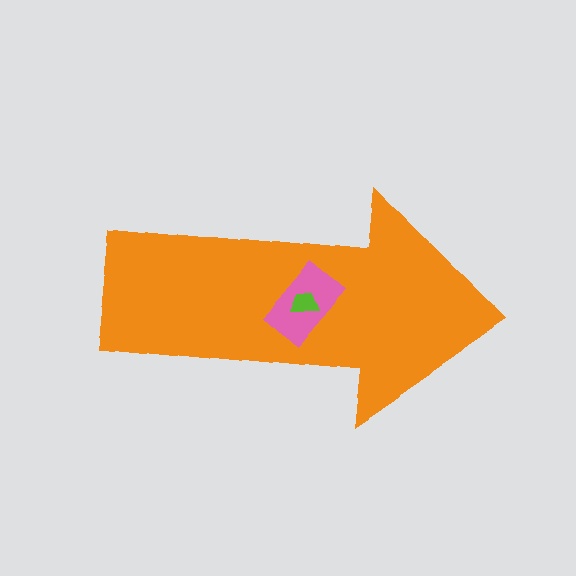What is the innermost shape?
The lime trapezoid.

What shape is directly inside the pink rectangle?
The lime trapezoid.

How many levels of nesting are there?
3.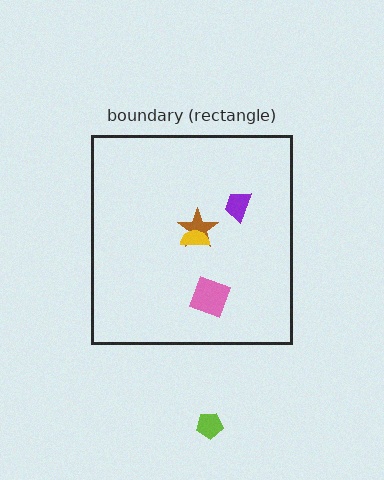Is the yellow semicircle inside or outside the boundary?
Inside.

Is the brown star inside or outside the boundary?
Inside.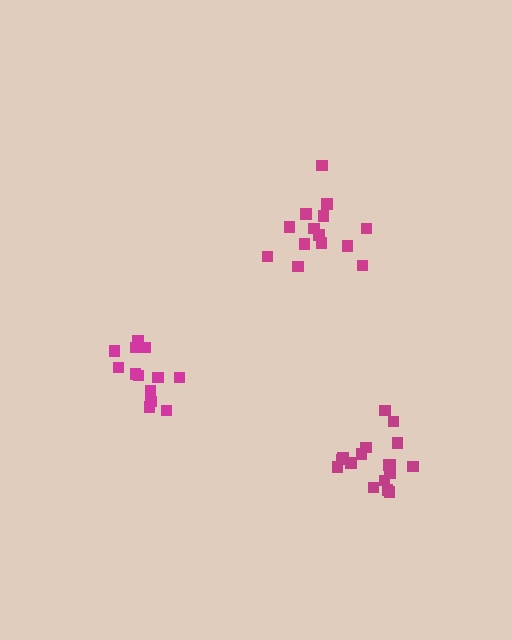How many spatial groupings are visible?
There are 3 spatial groupings.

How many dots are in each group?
Group 1: 14 dots, Group 2: 13 dots, Group 3: 17 dots (44 total).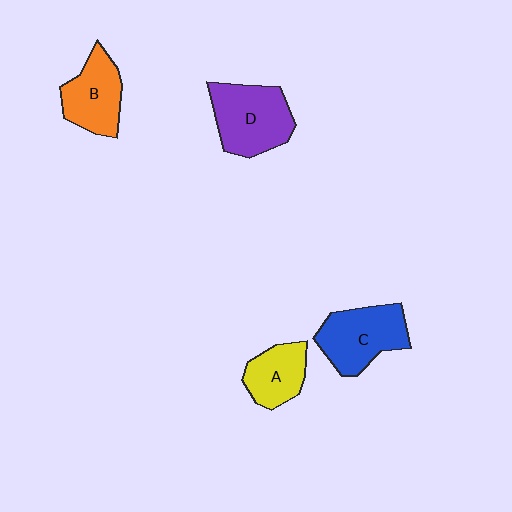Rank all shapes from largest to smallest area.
From largest to smallest: D (purple), C (blue), B (orange), A (yellow).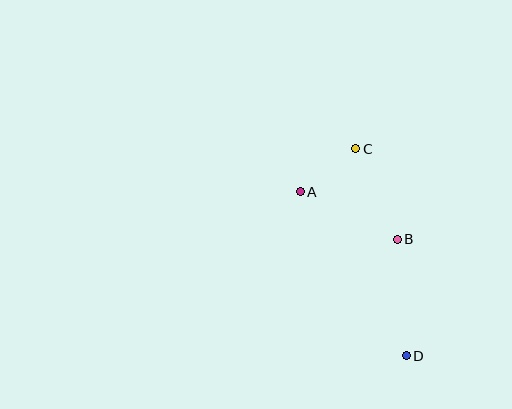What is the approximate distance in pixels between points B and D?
The distance between B and D is approximately 117 pixels.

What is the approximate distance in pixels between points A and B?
The distance between A and B is approximately 108 pixels.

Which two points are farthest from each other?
Points C and D are farthest from each other.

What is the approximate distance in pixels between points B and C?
The distance between B and C is approximately 100 pixels.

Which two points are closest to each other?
Points A and C are closest to each other.